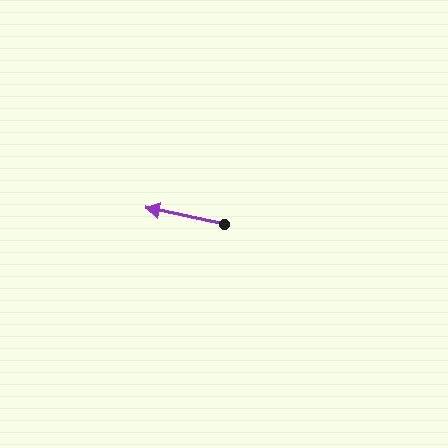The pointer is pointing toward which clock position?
Roughly 9 o'clock.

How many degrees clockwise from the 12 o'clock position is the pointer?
Approximately 282 degrees.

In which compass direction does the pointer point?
West.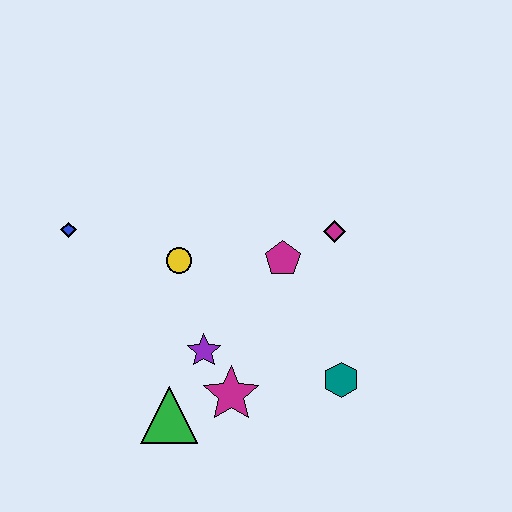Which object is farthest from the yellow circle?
The teal hexagon is farthest from the yellow circle.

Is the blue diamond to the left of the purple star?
Yes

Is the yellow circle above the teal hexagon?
Yes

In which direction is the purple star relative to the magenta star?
The purple star is above the magenta star.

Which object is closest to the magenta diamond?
The magenta pentagon is closest to the magenta diamond.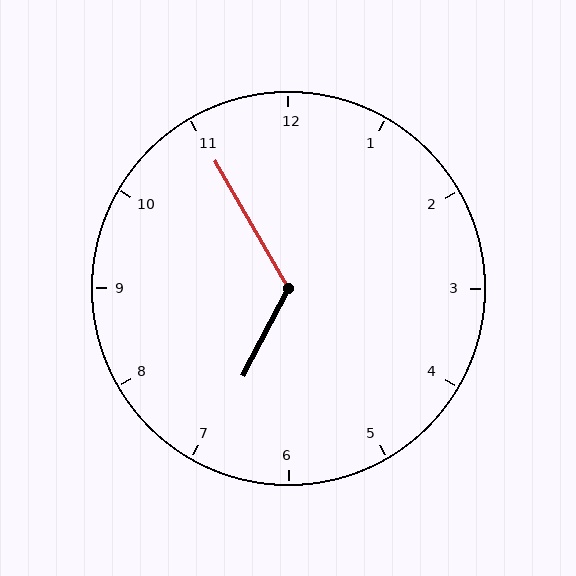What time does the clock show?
6:55.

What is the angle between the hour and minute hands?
Approximately 122 degrees.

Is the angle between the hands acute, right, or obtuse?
It is obtuse.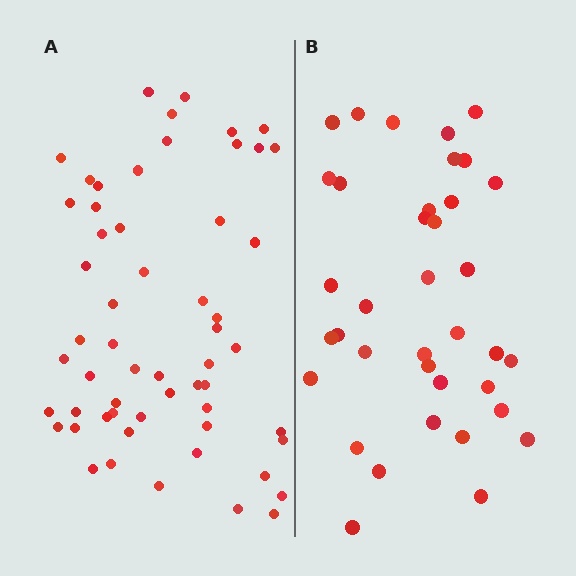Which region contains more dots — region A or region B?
Region A (the left region) has more dots.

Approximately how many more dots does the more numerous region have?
Region A has approximately 20 more dots than region B.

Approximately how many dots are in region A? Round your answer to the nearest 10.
About 60 dots. (The exact count is 57, which rounds to 60.)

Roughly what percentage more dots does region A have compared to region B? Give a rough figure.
About 55% more.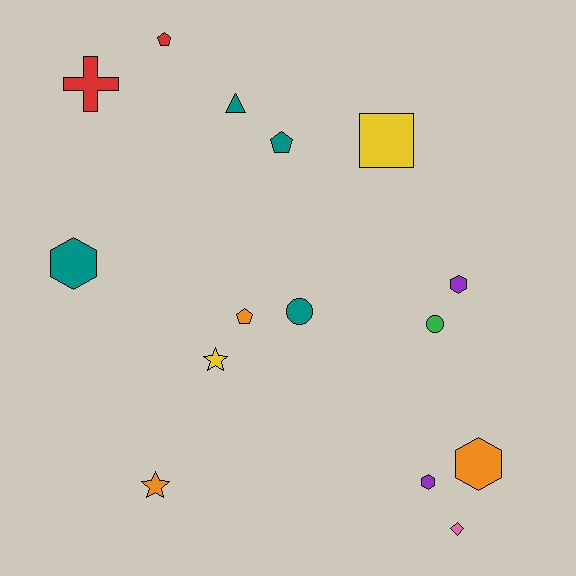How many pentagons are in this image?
There are 3 pentagons.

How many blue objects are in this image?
There are no blue objects.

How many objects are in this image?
There are 15 objects.